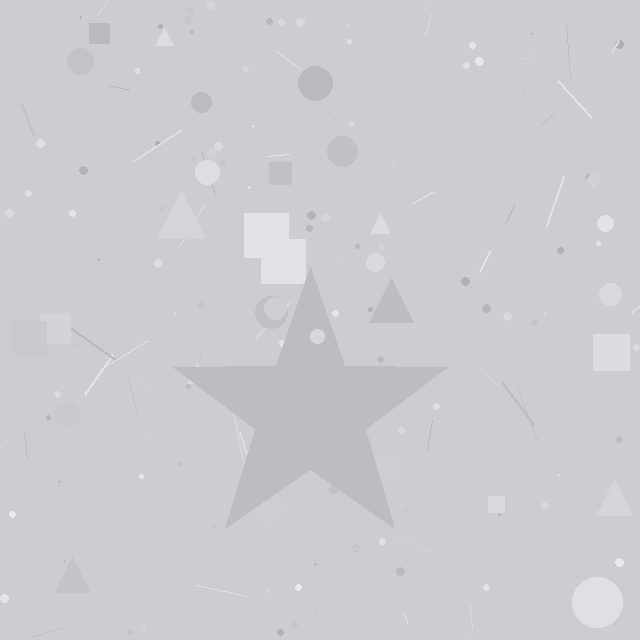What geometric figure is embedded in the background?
A star is embedded in the background.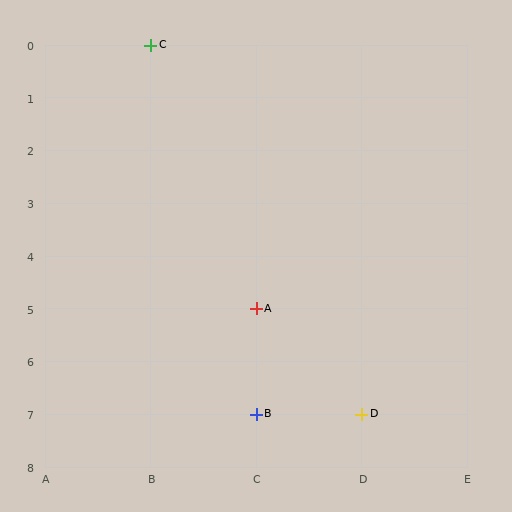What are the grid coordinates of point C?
Point C is at grid coordinates (B, 0).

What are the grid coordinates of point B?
Point B is at grid coordinates (C, 7).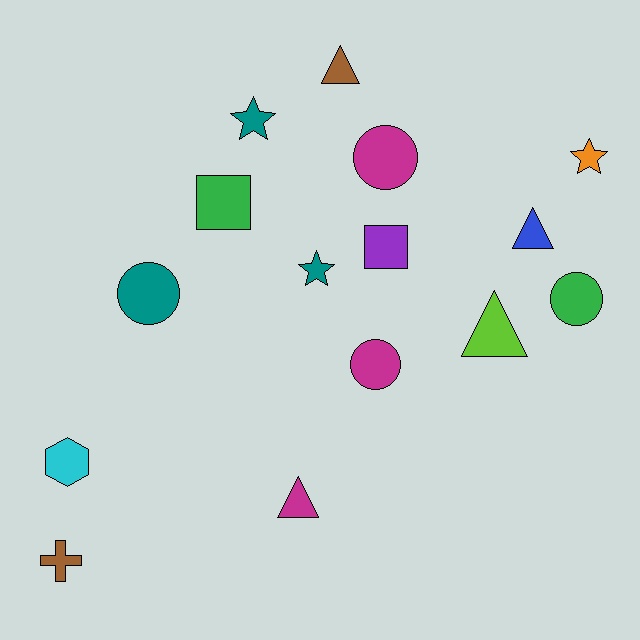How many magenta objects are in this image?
There are 3 magenta objects.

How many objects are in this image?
There are 15 objects.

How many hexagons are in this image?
There is 1 hexagon.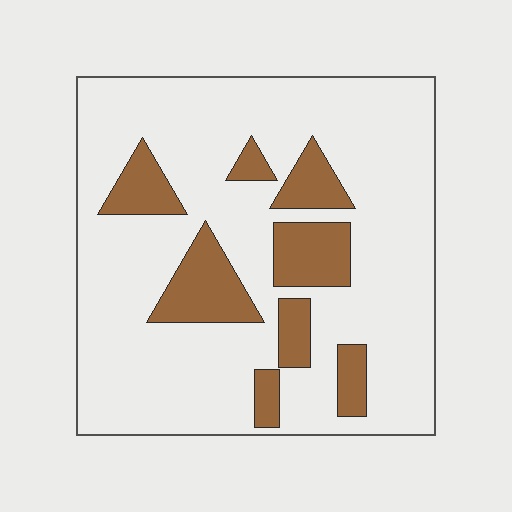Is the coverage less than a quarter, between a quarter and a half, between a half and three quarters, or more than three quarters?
Less than a quarter.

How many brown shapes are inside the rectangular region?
8.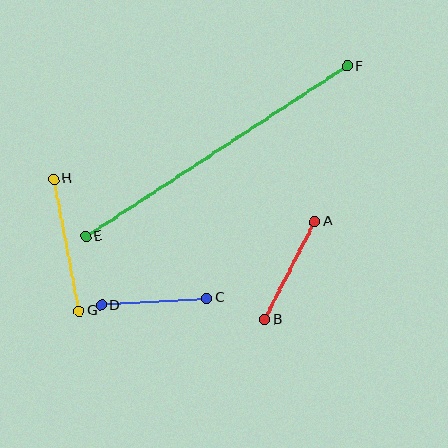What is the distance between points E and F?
The distance is approximately 312 pixels.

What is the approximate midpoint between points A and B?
The midpoint is at approximately (290, 270) pixels.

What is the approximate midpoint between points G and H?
The midpoint is at approximately (66, 245) pixels.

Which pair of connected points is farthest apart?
Points E and F are farthest apart.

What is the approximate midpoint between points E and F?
The midpoint is at approximately (216, 151) pixels.